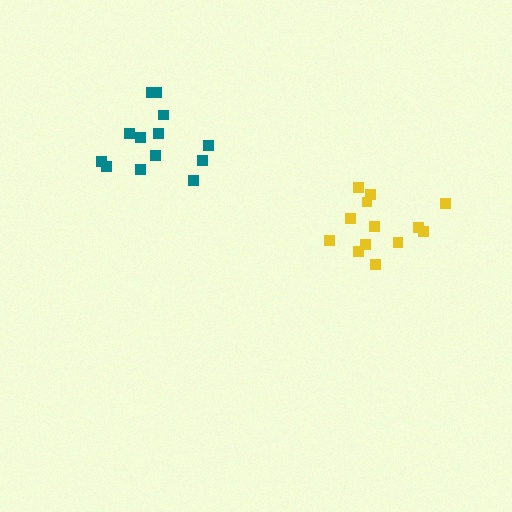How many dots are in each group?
Group 1: 13 dots, Group 2: 13 dots (26 total).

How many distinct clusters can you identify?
There are 2 distinct clusters.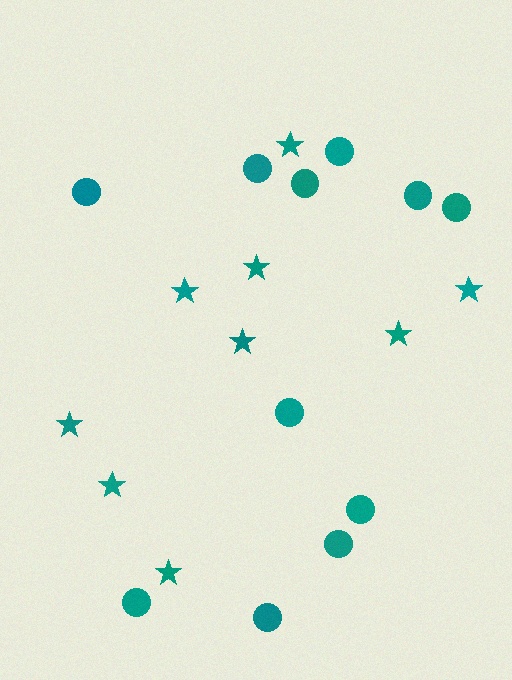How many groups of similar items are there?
There are 2 groups: one group of circles (11) and one group of stars (9).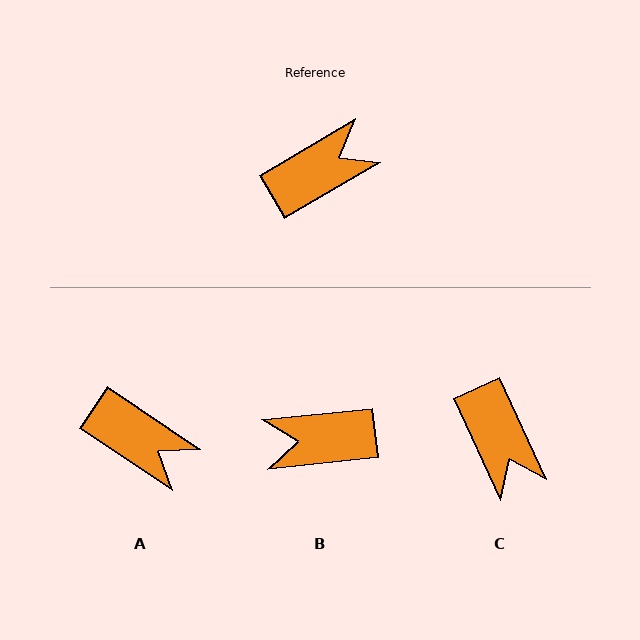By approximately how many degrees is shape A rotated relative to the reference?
Approximately 65 degrees clockwise.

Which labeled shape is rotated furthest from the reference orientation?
B, about 155 degrees away.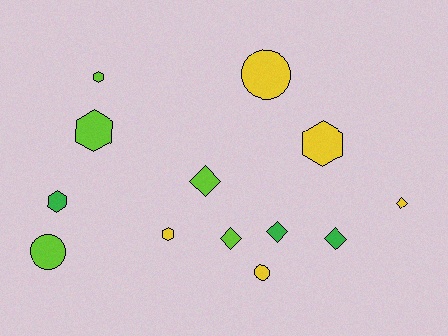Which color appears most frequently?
Yellow, with 5 objects.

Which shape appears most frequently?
Hexagon, with 5 objects.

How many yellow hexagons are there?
There are 2 yellow hexagons.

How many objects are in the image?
There are 13 objects.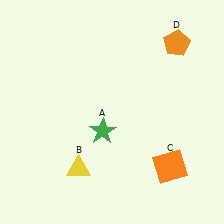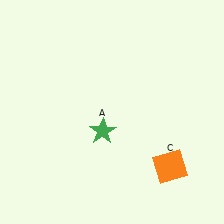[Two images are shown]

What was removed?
The orange pentagon (D), the yellow triangle (B) were removed in Image 2.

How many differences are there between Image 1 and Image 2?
There are 2 differences between the two images.